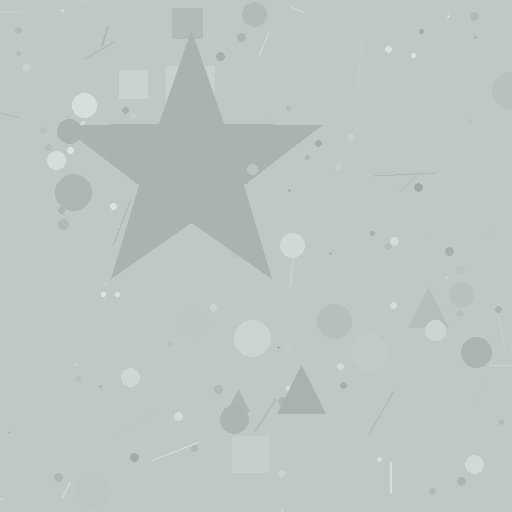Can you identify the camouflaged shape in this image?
The camouflaged shape is a star.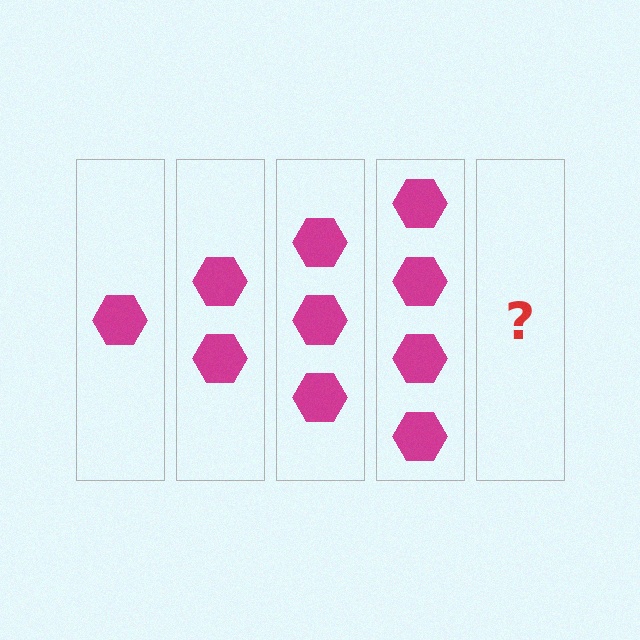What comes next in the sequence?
The next element should be 5 hexagons.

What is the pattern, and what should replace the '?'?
The pattern is that each step adds one more hexagon. The '?' should be 5 hexagons.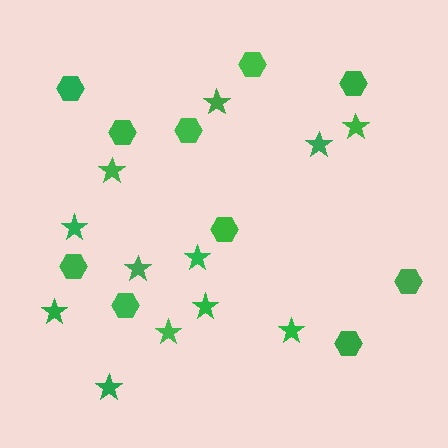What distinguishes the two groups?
There are 2 groups: one group of stars (12) and one group of hexagons (10).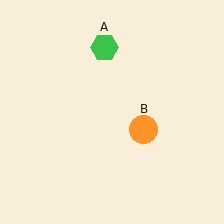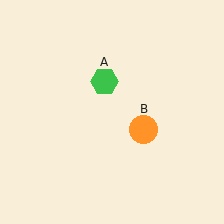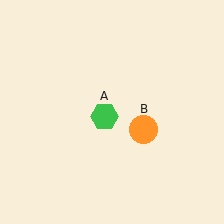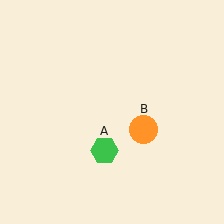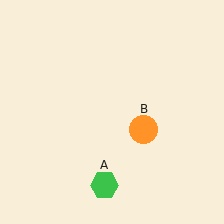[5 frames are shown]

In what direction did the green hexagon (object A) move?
The green hexagon (object A) moved down.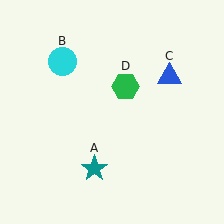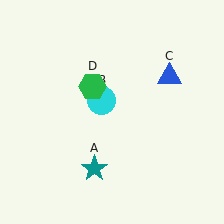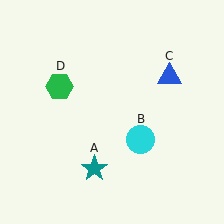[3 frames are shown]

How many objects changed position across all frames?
2 objects changed position: cyan circle (object B), green hexagon (object D).